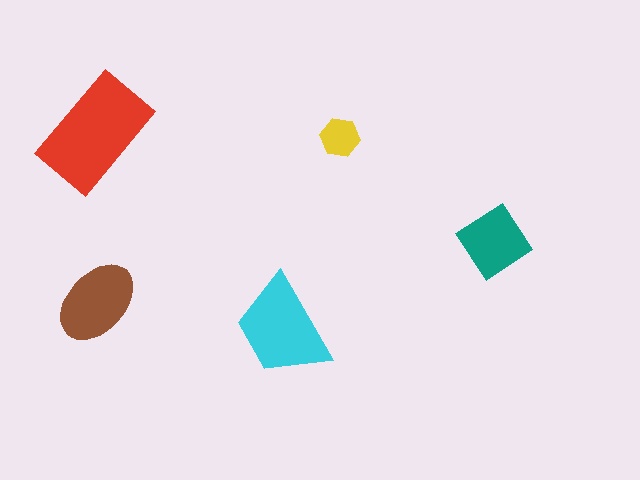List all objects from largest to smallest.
The red rectangle, the cyan trapezoid, the brown ellipse, the teal diamond, the yellow hexagon.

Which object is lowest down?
The cyan trapezoid is bottommost.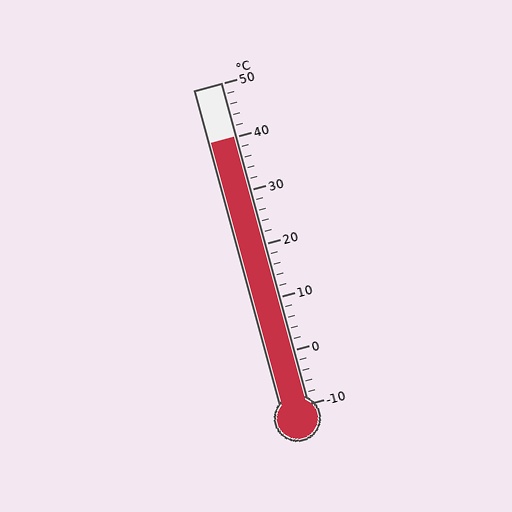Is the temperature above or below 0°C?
The temperature is above 0°C.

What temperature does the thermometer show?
The thermometer shows approximately 40°C.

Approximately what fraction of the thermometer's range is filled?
The thermometer is filled to approximately 85% of its range.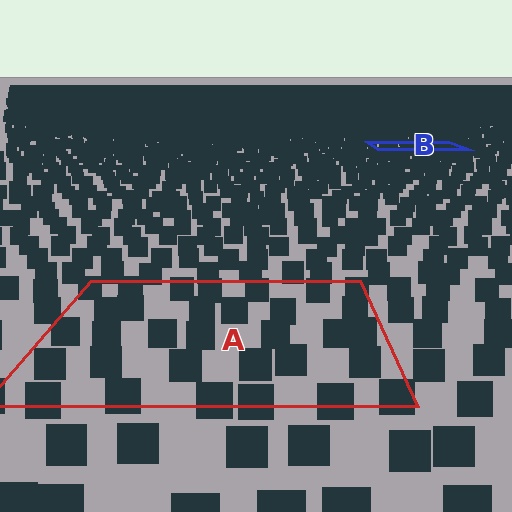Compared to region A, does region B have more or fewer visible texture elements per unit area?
Region B has more texture elements per unit area — they are packed more densely because it is farther away.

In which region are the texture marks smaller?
The texture marks are smaller in region B, because it is farther away.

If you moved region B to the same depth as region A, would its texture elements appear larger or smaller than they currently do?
They would appear larger. At a closer depth, the same texture elements are projected at a bigger on-screen size.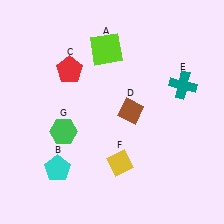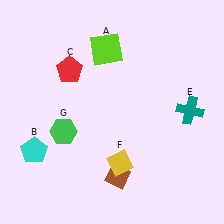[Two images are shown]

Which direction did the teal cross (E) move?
The teal cross (E) moved down.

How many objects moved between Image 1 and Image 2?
3 objects moved between the two images.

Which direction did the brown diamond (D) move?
The brown diamond (D) moved down.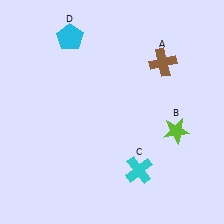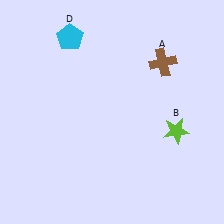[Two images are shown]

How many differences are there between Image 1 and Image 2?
There is 1 difference between the two images.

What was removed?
The cyan cross (C) was removed in Image 2.